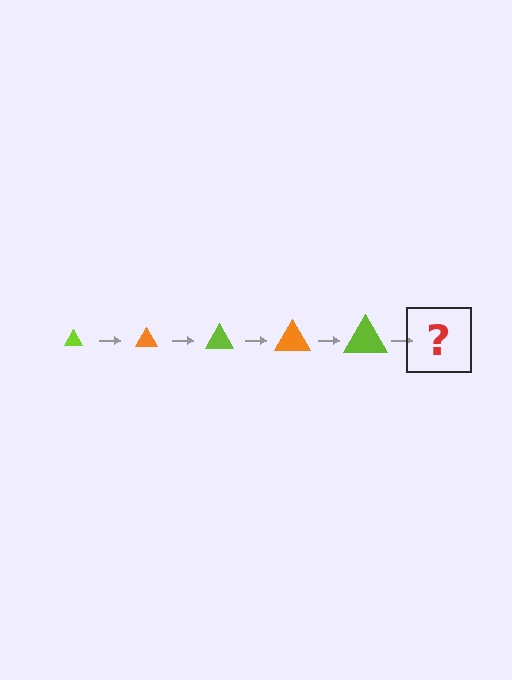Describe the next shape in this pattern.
It should be an orange triangle, larger than the previous one.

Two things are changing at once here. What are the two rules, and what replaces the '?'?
The two rules are that the triangle grows larger each step and the color cycles through lime and orange. The '?' should be an orange triangle, larger than the previous one.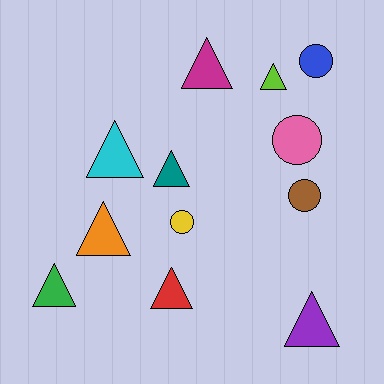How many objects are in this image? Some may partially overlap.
There are 12 objects.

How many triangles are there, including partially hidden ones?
There are 8 triangles.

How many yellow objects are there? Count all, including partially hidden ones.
There is 1 yellow object.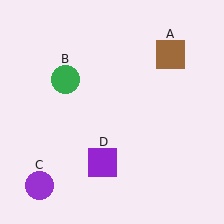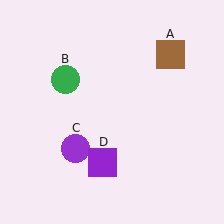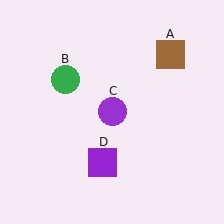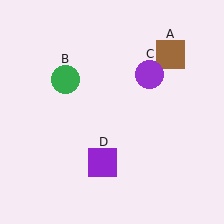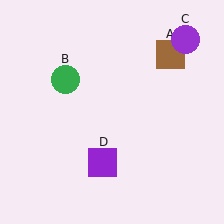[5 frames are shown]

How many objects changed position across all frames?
1 object changed position: purple circle (object C).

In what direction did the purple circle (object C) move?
The purple circle (object C) moved up and to the right.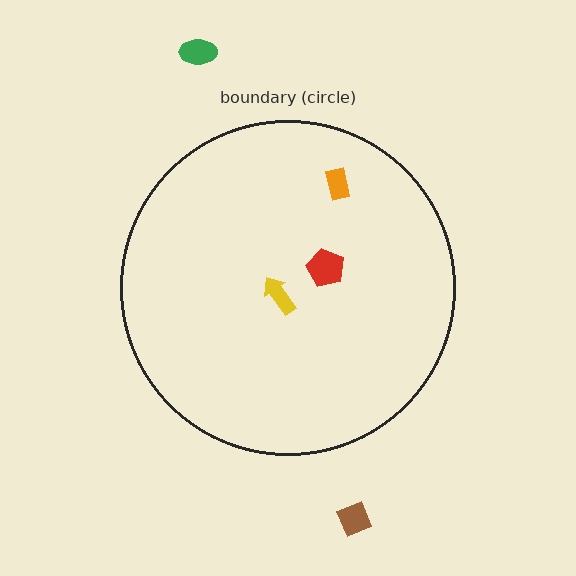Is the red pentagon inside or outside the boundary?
Inside.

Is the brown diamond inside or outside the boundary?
Outside.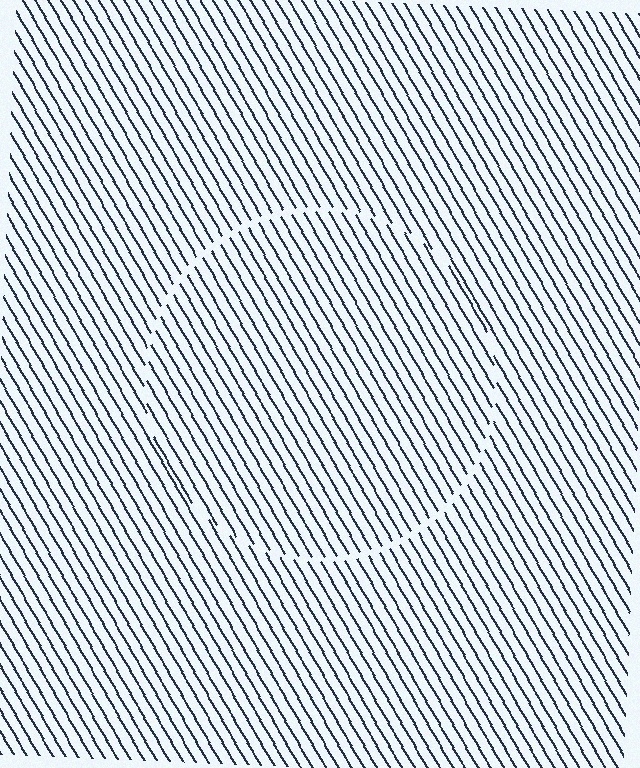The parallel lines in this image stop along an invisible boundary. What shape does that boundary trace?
An illusory circle. The interior of the shape contains the same grating, shifted by half a period — the contour is defined by the phase discontinuity where line-ends from the inner and outer gratings abut.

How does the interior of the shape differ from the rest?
The interior of the shape contains the same grating, shifted by half a period — the contour is defined by the phase discontinuity where line-ends from the inner and outer gratings abut.